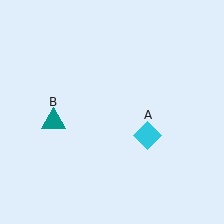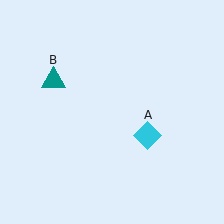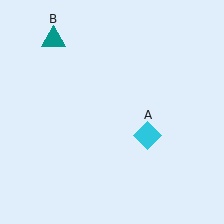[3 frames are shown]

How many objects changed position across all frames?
1 object changed position: teal triangle (object B).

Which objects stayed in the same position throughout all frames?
Cyan diamond (object A) remained stationary.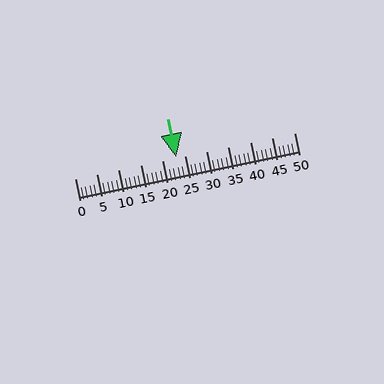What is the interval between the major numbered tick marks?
The major tick marks are spaced 5 units apart.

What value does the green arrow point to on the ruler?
The green arrow points to approximately 23.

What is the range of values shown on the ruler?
The ruler shows values from 0 to 50.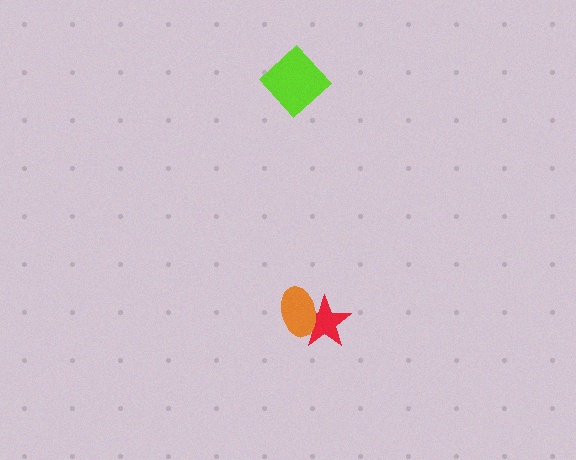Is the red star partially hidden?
Yes, it is partially covered by another shape.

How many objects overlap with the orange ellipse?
1 object overlaps with the orange ellipse.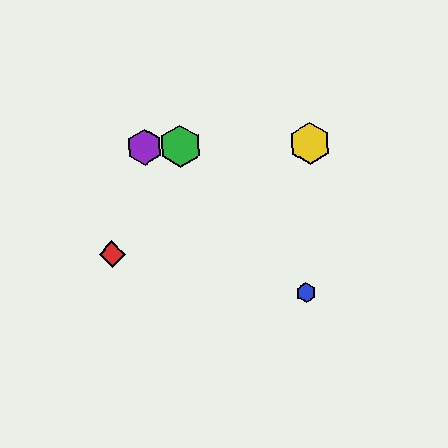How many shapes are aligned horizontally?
3 shapes (the green hexagon, the yellow hexagon, the purple hexagon) are aligned horizontally.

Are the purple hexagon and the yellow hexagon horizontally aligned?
Yes, both are at y≈147.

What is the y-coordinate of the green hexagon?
The green hexagon is at y≈146.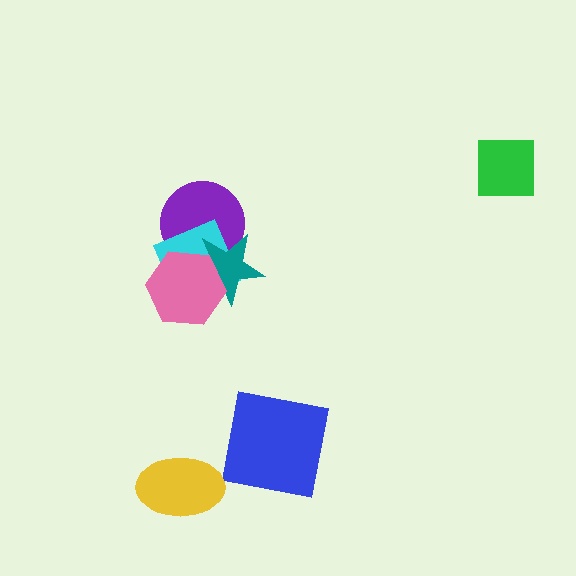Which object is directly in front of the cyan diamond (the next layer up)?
The teal star is directly in front of the cyan diamond.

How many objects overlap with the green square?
0 objects overlap with the green square.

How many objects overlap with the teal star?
3 objects overlap with the teal star.